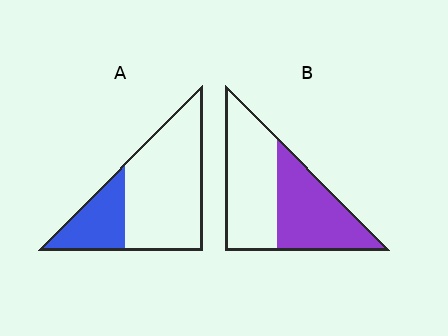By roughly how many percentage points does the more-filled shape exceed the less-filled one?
By roughly 20 percentage points (B over A).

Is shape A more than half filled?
No.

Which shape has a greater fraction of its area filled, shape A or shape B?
Shape B.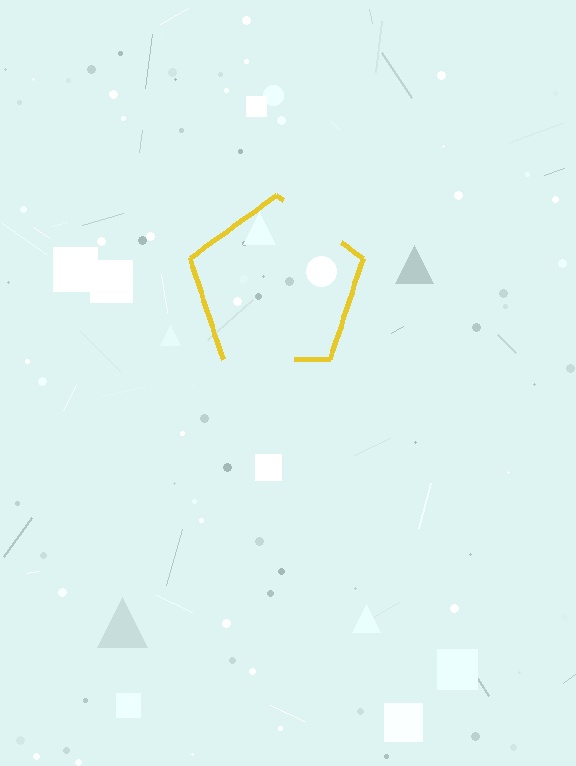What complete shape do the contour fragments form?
The contour fragments form a pentagon.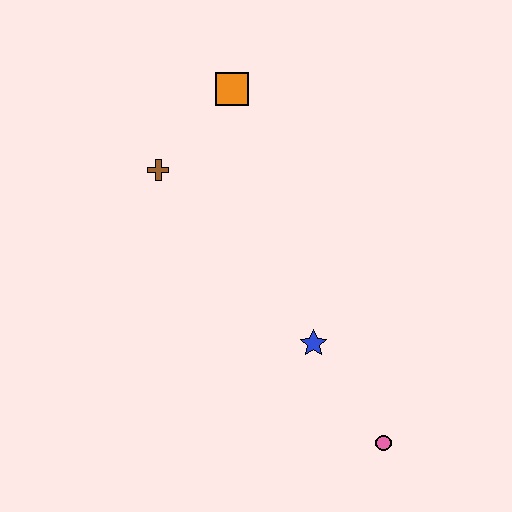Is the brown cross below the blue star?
No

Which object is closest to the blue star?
The pink circle is closest to the blue star.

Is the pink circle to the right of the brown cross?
Yes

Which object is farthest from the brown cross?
The pink circle is farthest from the brown cross.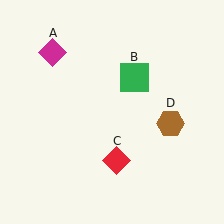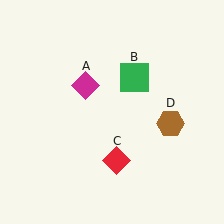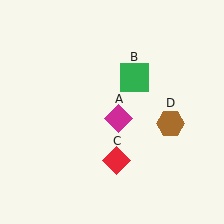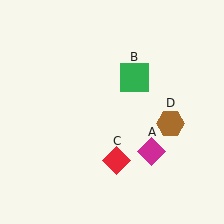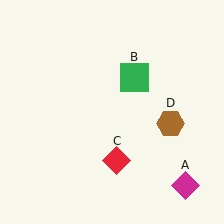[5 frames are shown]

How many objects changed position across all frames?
1 object changed position: magenta diamond (object A).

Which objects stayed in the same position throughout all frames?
Green square (object B) and red diamond (object C) and brown hexagon (object D) remained stationary.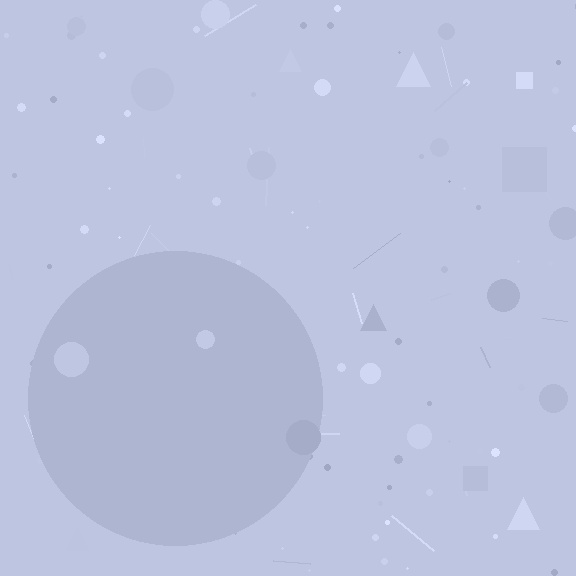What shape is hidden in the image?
A circle is hidden in the image.